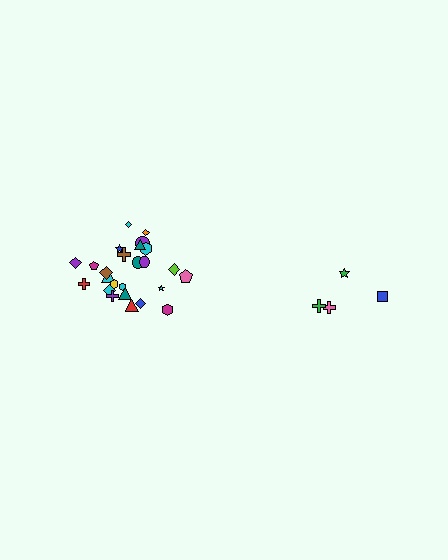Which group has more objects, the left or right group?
The left group.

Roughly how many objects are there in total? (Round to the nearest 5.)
Roughly 30 objects in total.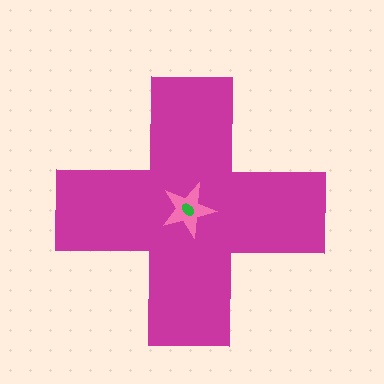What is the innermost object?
The green ellipse.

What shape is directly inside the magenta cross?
The pink star.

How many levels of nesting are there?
3.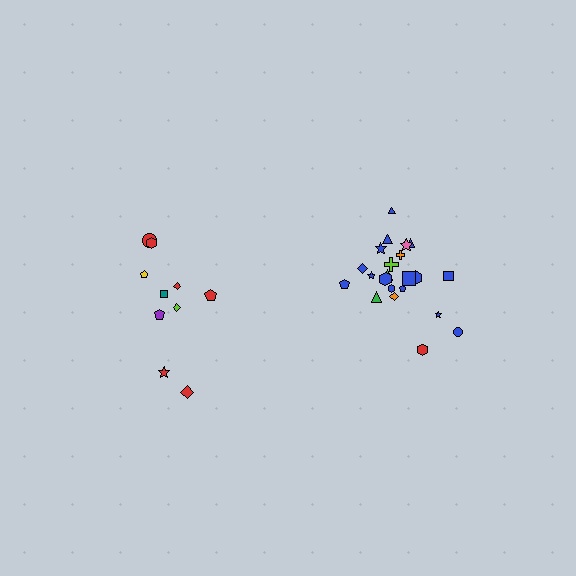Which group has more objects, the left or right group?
The right group.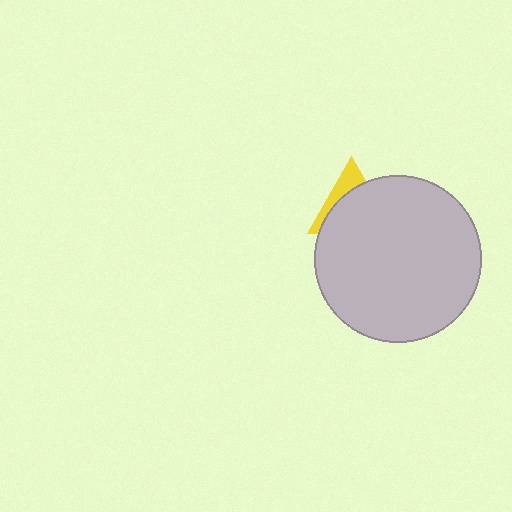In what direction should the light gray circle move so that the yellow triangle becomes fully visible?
The light gray circle should move down. That is the shortest direction to clear the overlap and leave the yellow triangle fully visible.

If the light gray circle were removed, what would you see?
You would see the complete yellow triangle.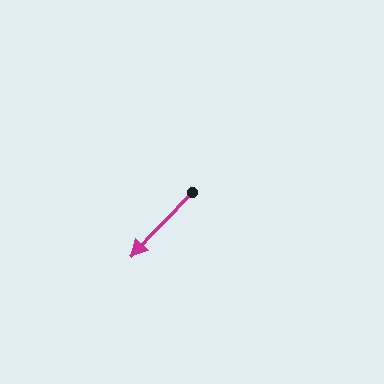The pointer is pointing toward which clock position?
Roughly 7 o'clock.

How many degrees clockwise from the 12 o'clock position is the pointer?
Approximately 224 degrees.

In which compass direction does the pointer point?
Southwest.